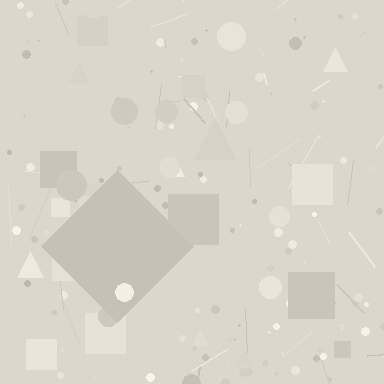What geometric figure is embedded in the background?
A diamond is embedded in the background.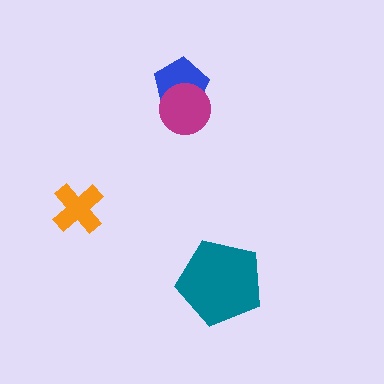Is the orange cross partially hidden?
No, no other shape covers it.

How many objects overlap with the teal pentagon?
0 objects overlap with the teal pentagon.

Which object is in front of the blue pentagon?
The magenta circle is in front of the blue pentagon.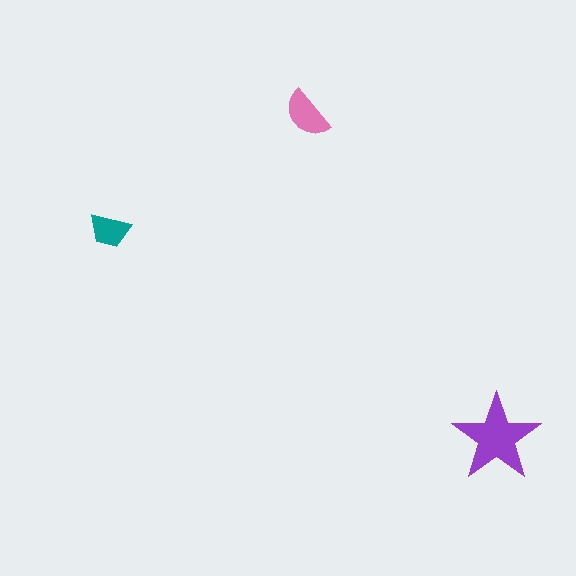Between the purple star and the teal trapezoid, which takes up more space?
The purple star.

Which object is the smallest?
The teal trapezoid.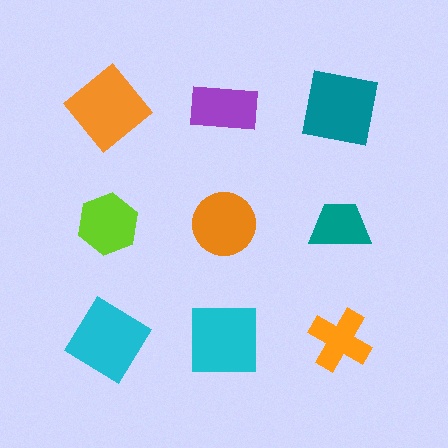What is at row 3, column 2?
A cyan square.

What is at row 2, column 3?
A teal trapezoid.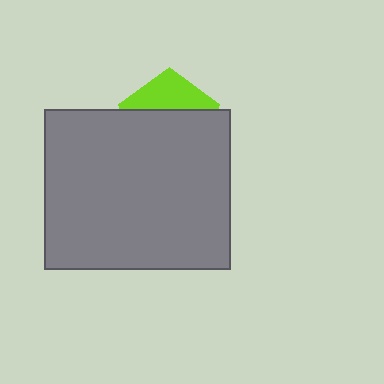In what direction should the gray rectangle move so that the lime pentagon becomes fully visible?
The gray rectangle should move down. That is the shortest direction to clear the overlap and leave the lime pentagon fully visible.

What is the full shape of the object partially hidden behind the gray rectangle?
The partially hidden object is a lime pentagon.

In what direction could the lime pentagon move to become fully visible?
The lime pentagon could move up. That would shift it out from behind the gray rectangle entirely.